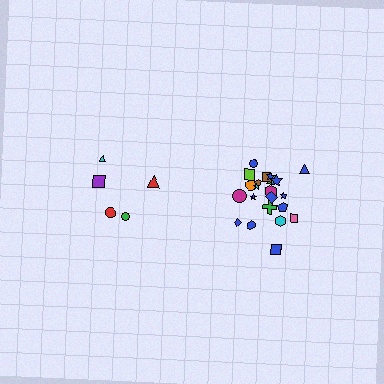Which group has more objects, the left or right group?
The right group.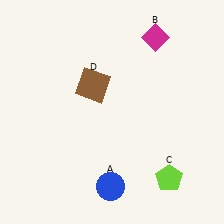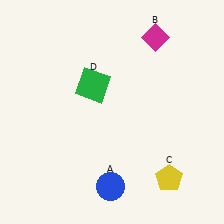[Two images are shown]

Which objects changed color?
C changed from lime to yellow. D changed from brown to green.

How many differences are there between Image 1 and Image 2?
There are 2 differences between the two images.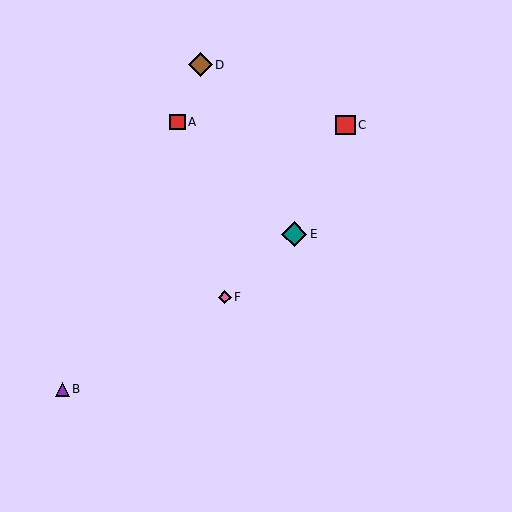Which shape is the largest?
The teal diamond (labeled E) is the largest.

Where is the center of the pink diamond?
The center of the pink diamond is at (225, 297).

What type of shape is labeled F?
Shape F is a pink diamond.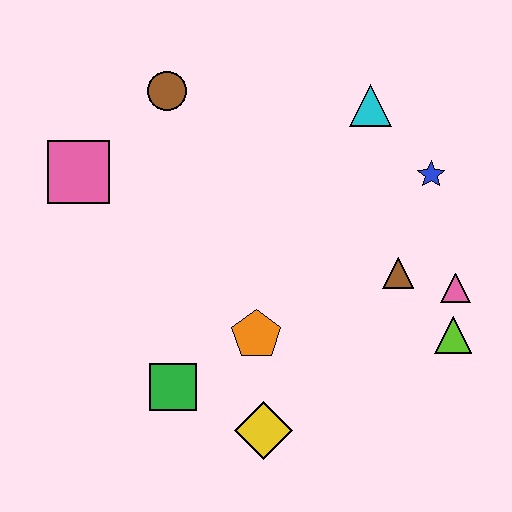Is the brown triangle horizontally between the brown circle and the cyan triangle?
No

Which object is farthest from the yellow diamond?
The brown circle is farthest from the yellow diamond.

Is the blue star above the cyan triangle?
No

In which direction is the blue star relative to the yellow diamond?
The blue star is above the yellow diamond.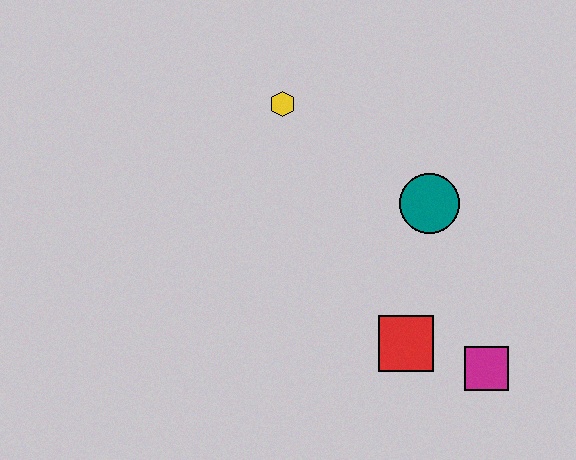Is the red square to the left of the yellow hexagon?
No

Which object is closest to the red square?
The magenta square is closest to the red square.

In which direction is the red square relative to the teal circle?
The red square is below the teal circle.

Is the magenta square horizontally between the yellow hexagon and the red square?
No